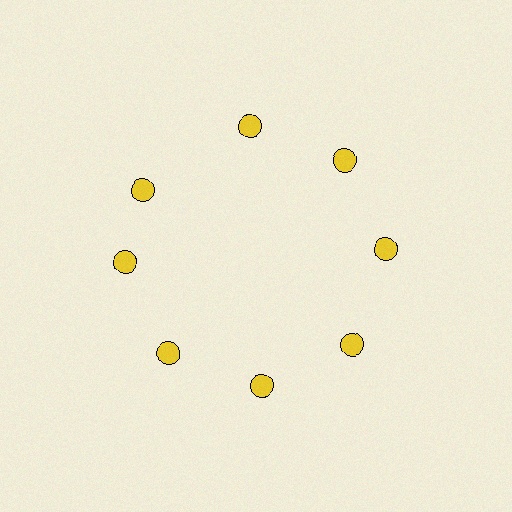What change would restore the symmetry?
The symmetry would be restored by rotating it back into even spacing with its neighbors so that all 8 circles sit at equal angles and equal distance from the center.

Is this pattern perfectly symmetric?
No. The 8 yellow circles are arranged in a ring, but one element near the 10 o'clock position is rotated out of alignment along the ring, breaking the 8-fold rotational symmetry.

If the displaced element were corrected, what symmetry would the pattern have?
It would have 8-fold rotational symmetry — the pattern would map onto itself every 45 degrees.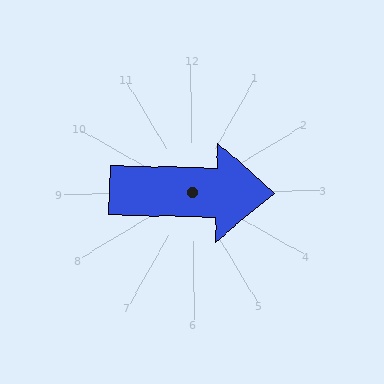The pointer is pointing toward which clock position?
Roughly 3 o'clock.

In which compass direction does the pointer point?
East.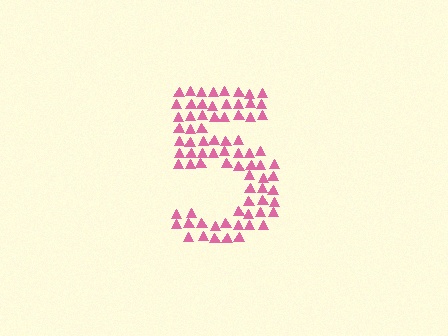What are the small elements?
The small elements are triangles.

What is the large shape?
The large shape is the digit 5.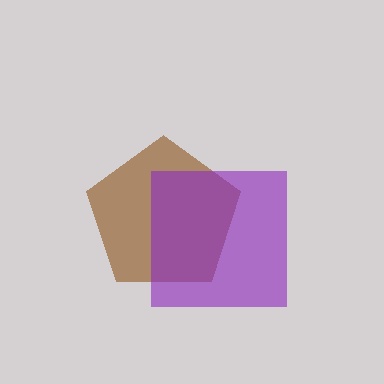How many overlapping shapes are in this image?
There are 2 overlapping shapes in the image.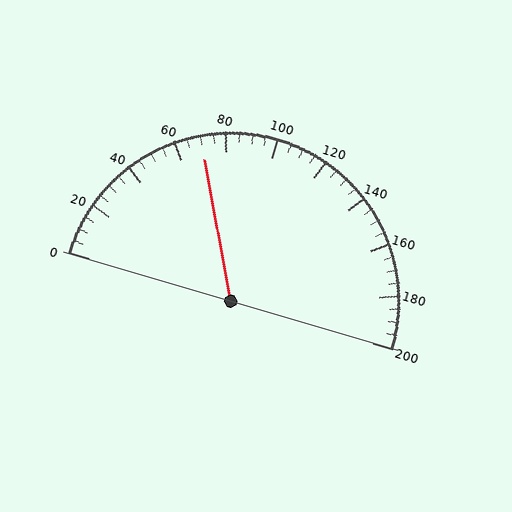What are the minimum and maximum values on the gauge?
The gauge ranges from 0 to 200.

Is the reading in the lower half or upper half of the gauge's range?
The reading is in the lower half of the range (0 to 200).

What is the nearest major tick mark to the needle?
The nearest major tick mark is 80.